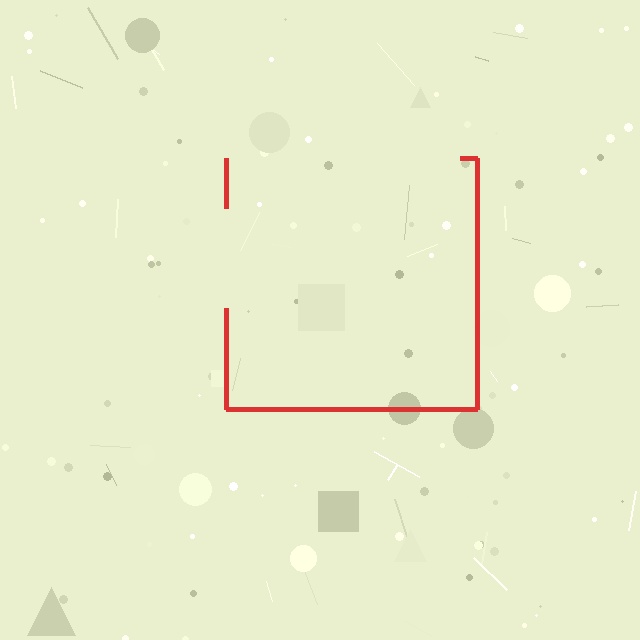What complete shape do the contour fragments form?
The contour fragments form a square.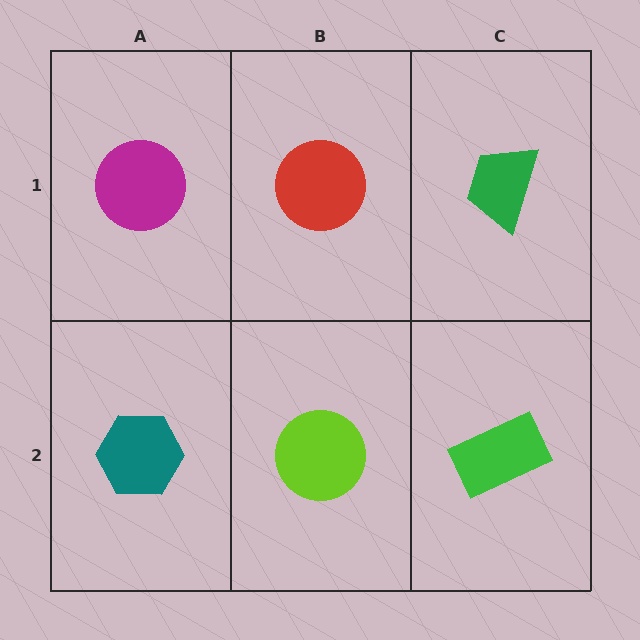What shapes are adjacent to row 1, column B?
A lime circle (row 2, column B), a magenta circle (row 1, column A), a green trapezoid (row 1, column C).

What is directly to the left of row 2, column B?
A teal hexagon.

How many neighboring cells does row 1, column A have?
2.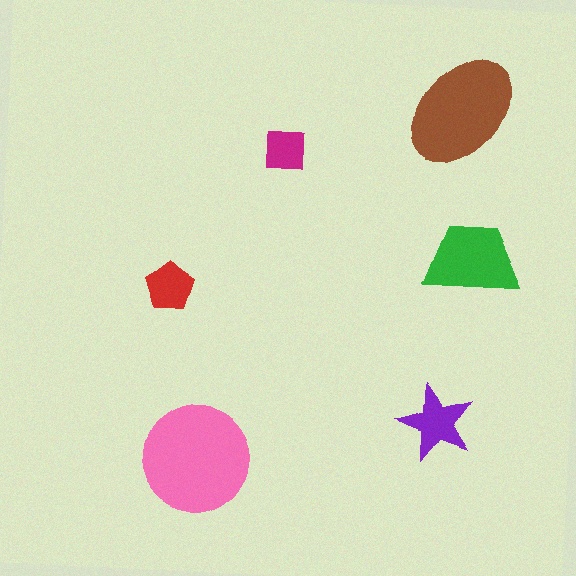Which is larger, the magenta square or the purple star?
The purple star.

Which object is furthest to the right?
The green trapezoid is rightmost.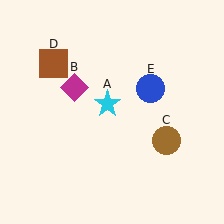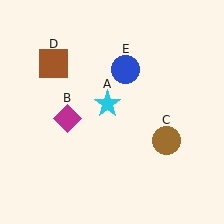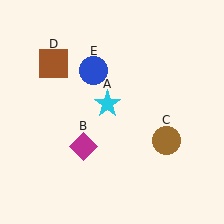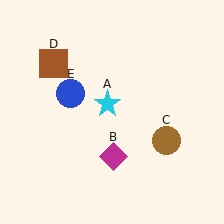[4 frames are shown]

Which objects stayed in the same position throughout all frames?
Cyan star (object A) and brown circle (object C) and brown square (object D) remained stationary.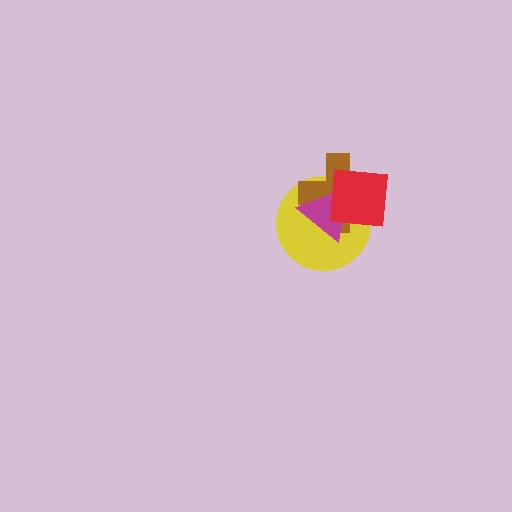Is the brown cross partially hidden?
Yes, it is partially covered by another shape.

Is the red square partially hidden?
No, no other shape covers it.